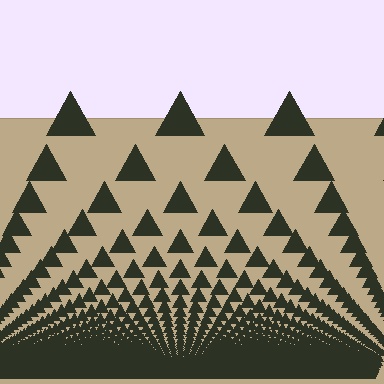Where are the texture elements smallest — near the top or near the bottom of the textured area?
Near the bottom.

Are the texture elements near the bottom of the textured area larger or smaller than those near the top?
Smaller. The gradient is inverted — elements near the bottom are smaller and denser.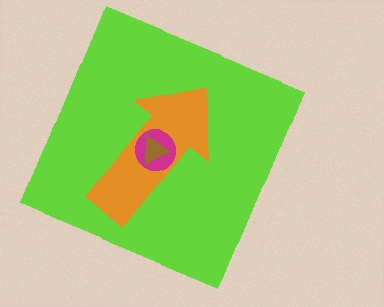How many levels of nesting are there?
4.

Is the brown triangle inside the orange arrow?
Yes.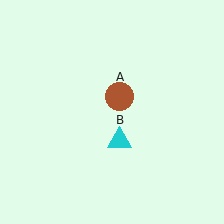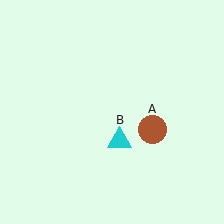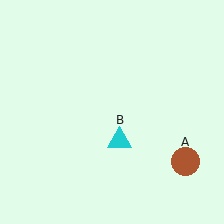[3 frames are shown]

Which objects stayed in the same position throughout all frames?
Cyan triangle (object B) remained stationary.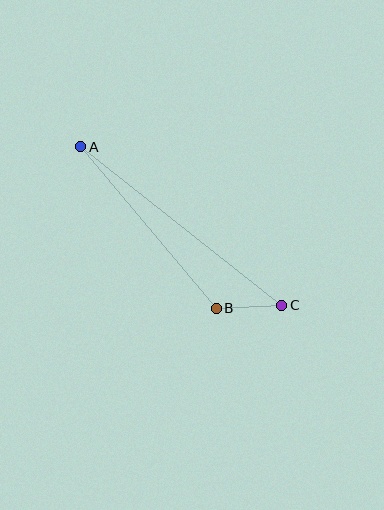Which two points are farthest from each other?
Points A and C are farthest from each other.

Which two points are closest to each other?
Points B and C are closest to each other.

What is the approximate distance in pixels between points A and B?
The distance between A and B is approximately 211 pixels.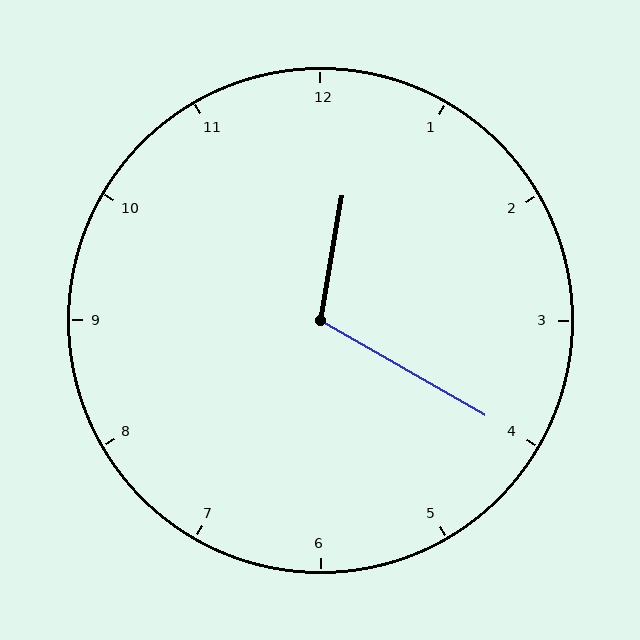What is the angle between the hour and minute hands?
Approximately 110 degrees.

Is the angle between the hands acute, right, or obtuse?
It is obtuse.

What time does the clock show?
12:20.